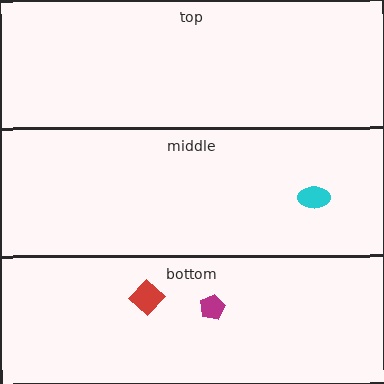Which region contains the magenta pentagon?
The bottom region.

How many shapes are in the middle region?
1.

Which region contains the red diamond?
The bottom region.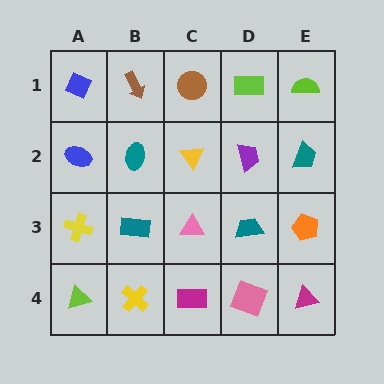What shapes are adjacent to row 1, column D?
A purple trapezoid (row 2, column D), a brown circle (row 1, column C), a lime semicircle (row 1, column E).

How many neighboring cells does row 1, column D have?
3.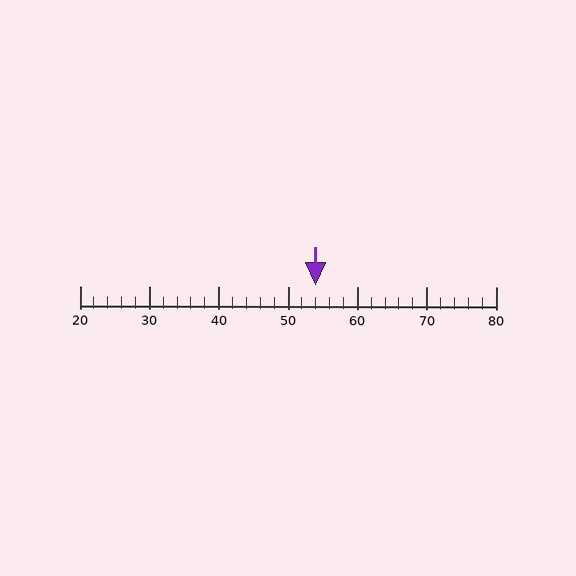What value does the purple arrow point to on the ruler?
The purple arrow points to approximately 54.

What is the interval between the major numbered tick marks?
The major tick marks are spaced 10 units apart.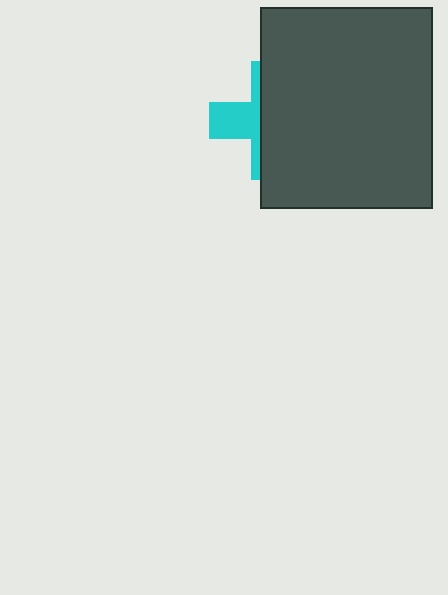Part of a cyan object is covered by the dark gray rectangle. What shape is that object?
It is a cross.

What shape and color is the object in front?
The object in front is a dark gray rectangle.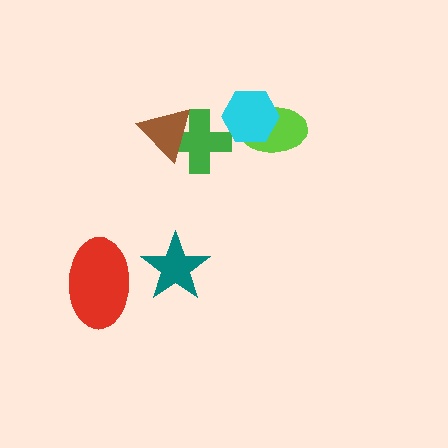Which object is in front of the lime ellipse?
The cyan hexagon is in front of the lime ellipse.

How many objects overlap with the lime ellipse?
1 object overlaps with the lime ellipse.